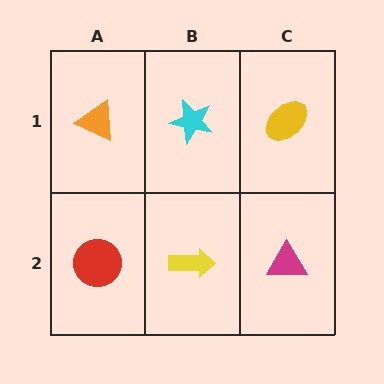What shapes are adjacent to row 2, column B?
A cyan star (row 1, column B), a red circle (row 2, column A), a magenta triangle (row 2, column C).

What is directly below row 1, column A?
A red circle.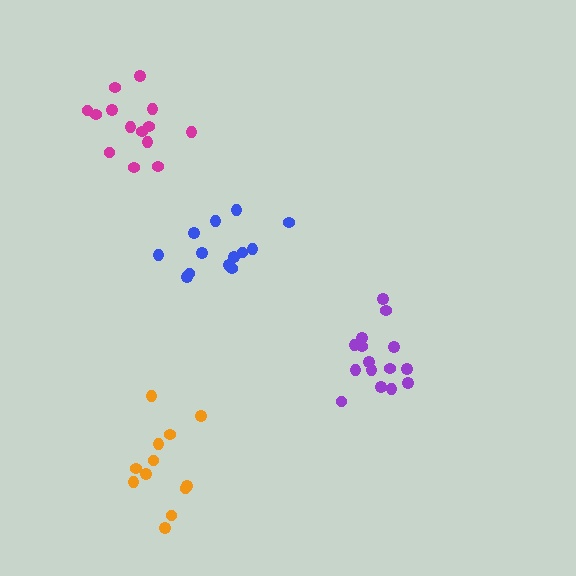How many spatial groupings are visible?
There are 4 spatial groupings.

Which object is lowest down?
The orange cluster is bottommost.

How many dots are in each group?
Group 1: 13 dots, Group 2: 12 dots, Group 3: 15 dots, Group 4: 14 dots (54 total).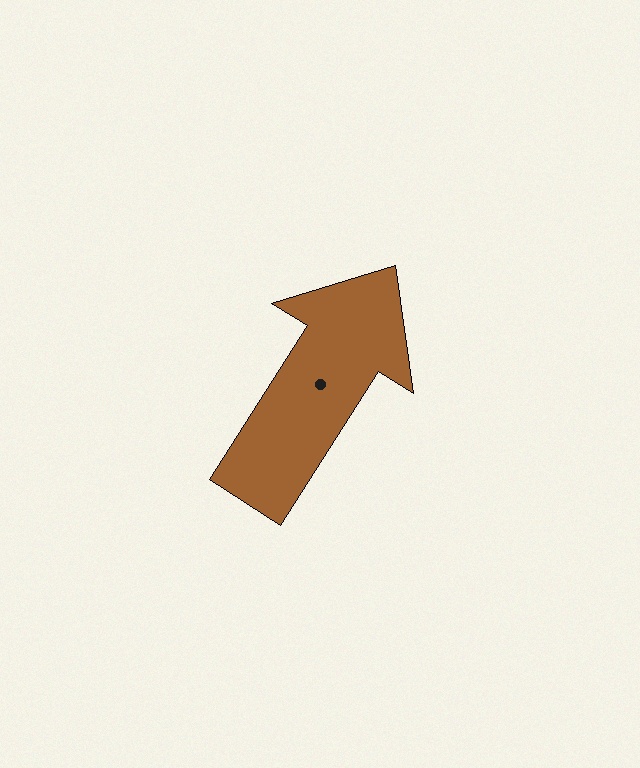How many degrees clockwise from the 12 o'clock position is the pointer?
Approximately 32 degrees.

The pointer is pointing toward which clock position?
Roughly 1 o'clock.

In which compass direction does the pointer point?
Northeast.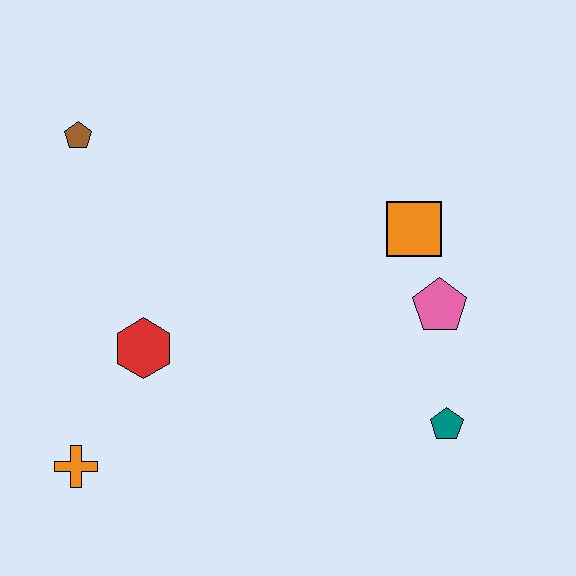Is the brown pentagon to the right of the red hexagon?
No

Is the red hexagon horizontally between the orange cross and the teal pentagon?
Yes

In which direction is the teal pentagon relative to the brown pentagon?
The teal pentagon is to the right of the brown pentagon.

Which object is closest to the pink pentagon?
The orange square is closest to the pink pentagon.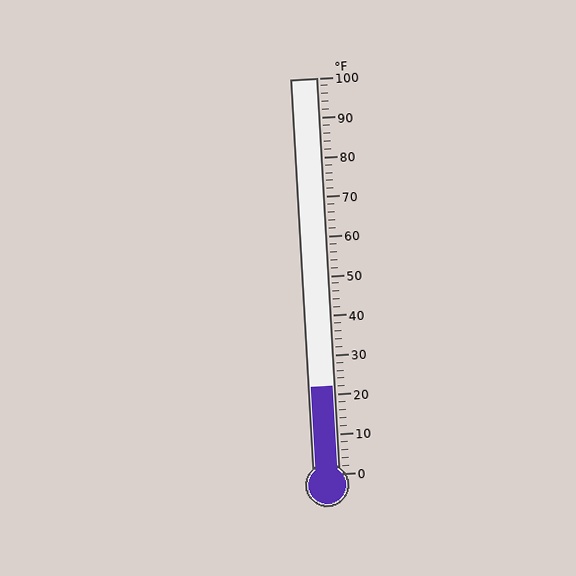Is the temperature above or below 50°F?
The temperature is below 50°F.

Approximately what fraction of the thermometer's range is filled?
The thermometer is filled to approximately 20% of its range.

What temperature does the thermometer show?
The thermometer shows approximately 22°F.